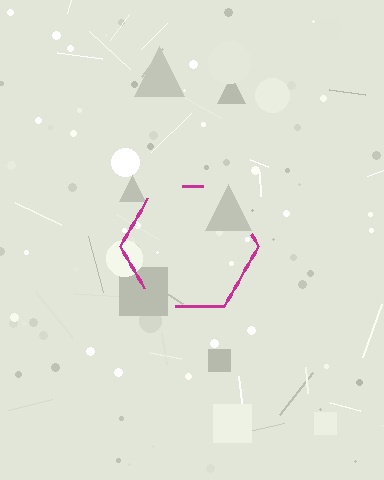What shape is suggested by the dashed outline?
The dashed outline suggests a hexagon.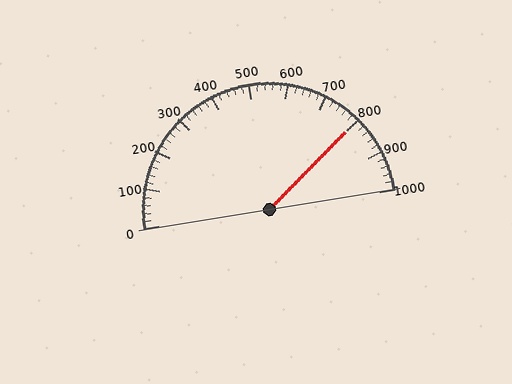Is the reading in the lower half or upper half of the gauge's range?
The reading is in the upper half of the range (0 to 1000).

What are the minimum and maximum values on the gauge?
The gauge ranges from 0 to 1000.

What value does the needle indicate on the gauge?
The needle indicates approximately 800.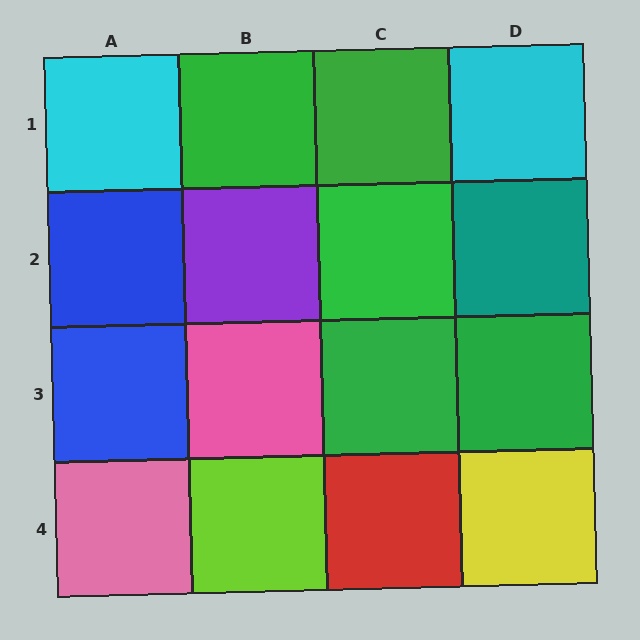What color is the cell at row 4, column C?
Red.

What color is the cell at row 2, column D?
Teal.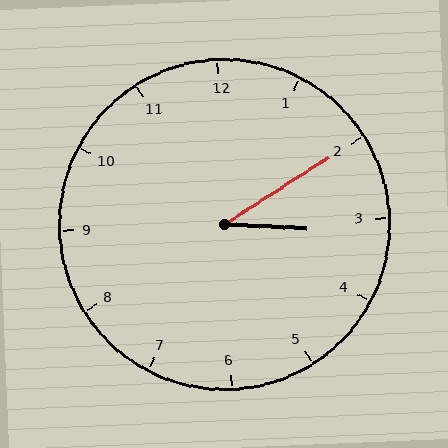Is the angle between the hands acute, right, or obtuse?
It is acute.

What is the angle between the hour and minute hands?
Approximately 35 degrees.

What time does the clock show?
3:10.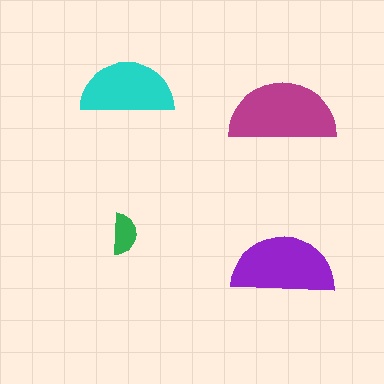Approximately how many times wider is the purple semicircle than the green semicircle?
About 2.5 times wider.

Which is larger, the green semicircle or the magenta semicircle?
The magenta one.